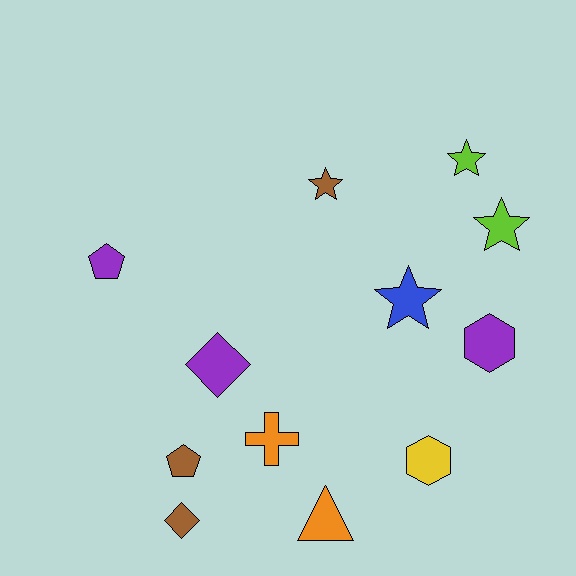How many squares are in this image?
There are no squares.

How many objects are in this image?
There are 12 objects.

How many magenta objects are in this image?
There are no magenta objects.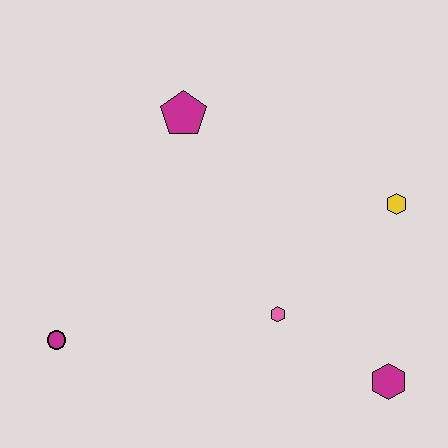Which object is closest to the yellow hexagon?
The pink hexagon is closest to the yellow hexagon.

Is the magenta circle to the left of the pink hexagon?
Yes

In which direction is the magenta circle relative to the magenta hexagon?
The magenta circle is to the left of the magenta hexagon.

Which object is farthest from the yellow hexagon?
The magenta circle is farthest from the yellow hexagon.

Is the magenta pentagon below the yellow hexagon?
No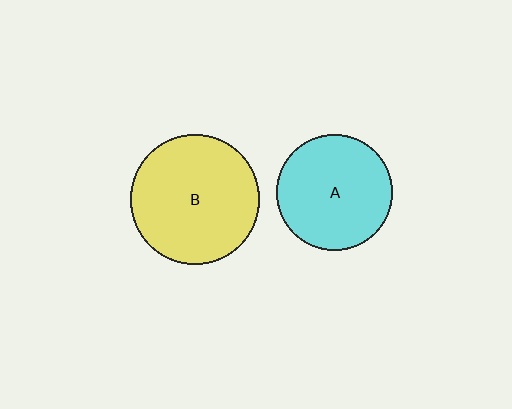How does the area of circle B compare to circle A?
Approximately 1.2 times.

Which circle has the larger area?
Circle B (yellow).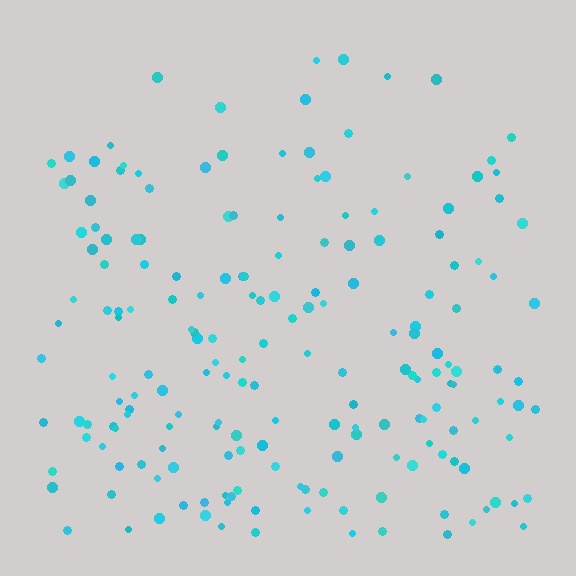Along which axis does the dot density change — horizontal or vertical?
Vertical.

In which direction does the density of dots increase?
From top to bottom, with the bottom side densest.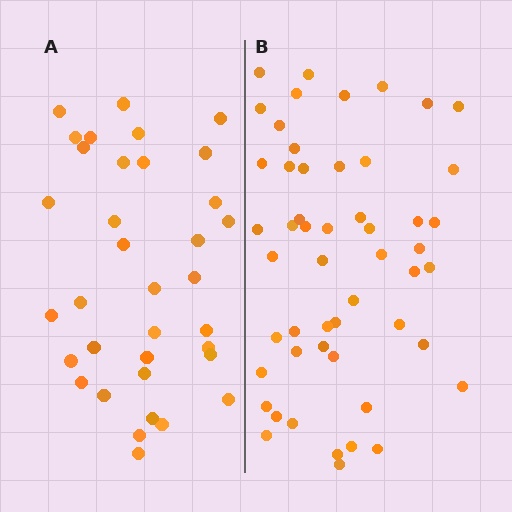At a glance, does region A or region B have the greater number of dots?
Region B (the right region) has more dots.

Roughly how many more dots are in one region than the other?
Region B has approximately 15 more dots than region A.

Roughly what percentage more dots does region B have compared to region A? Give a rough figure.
About 50% more.